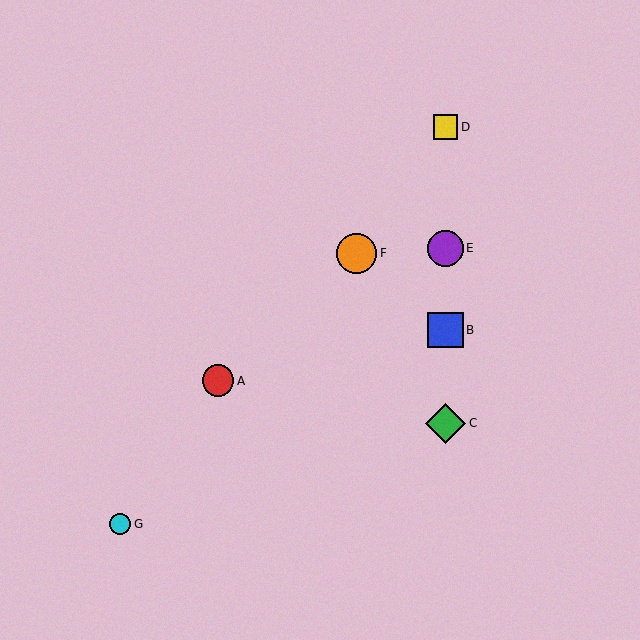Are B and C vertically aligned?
Yes, both are at x≈445.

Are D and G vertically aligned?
No, D is at x≈445 and G is at x≈120.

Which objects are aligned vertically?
Objects B, C, D, E are aligned vertically.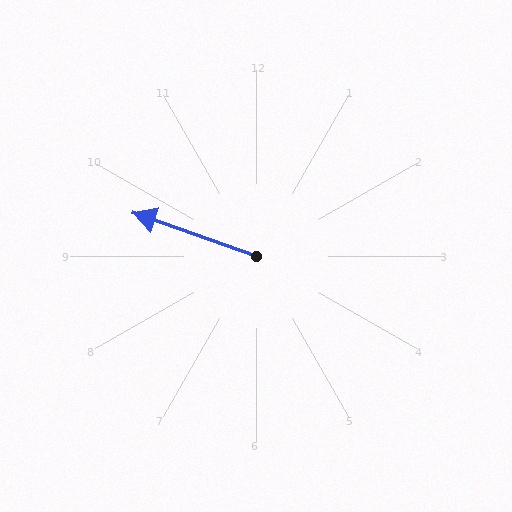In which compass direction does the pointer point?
West.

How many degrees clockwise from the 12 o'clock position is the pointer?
Approximately 290 degrees.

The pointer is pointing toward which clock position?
Roughly 10 o'clock.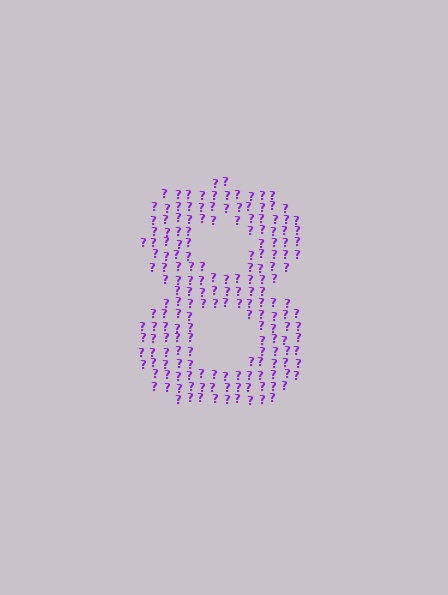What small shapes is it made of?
It is made of small question marks.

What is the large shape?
The large shape is the digit 8.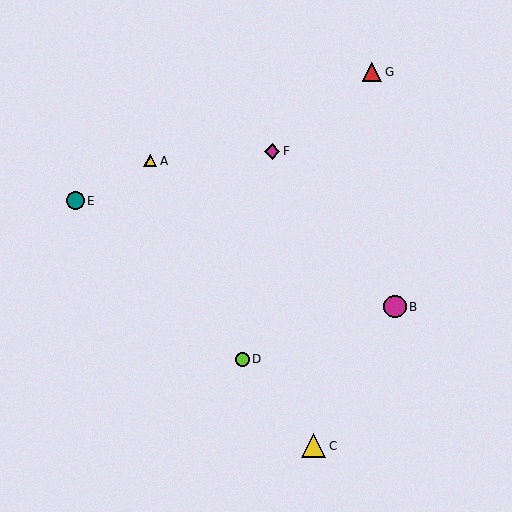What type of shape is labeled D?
Shape D is a lime circle.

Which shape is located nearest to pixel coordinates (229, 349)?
The lime circle (labeled D) at (242, 359) is nearest to that location.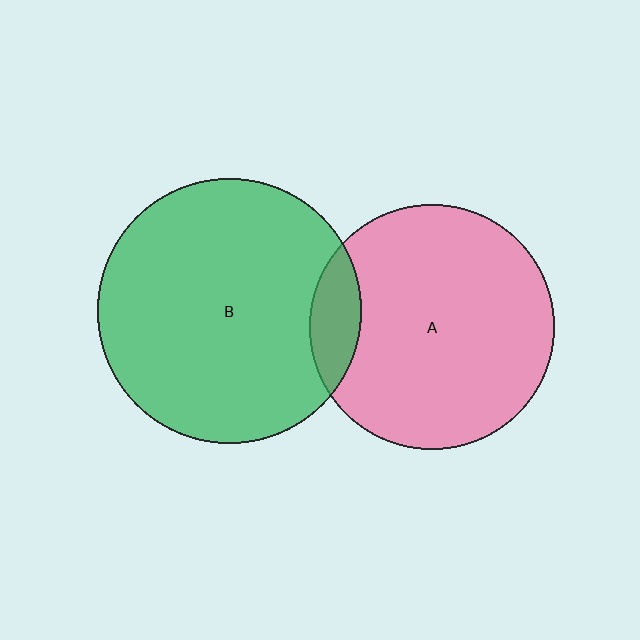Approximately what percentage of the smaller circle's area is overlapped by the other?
Approximately 10%.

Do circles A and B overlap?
Yes.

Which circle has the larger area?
Circle B (green).